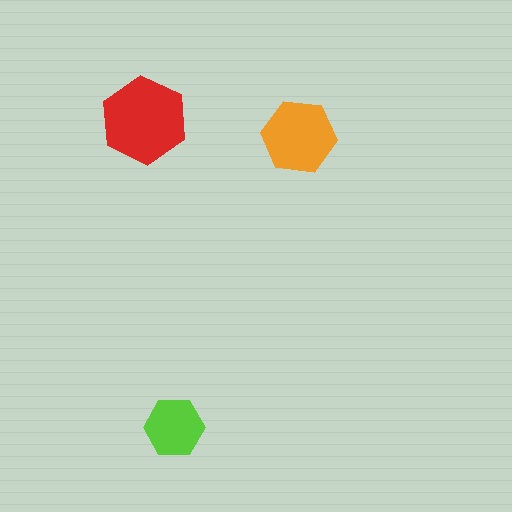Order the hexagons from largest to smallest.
the red one, the orange one, the lime one.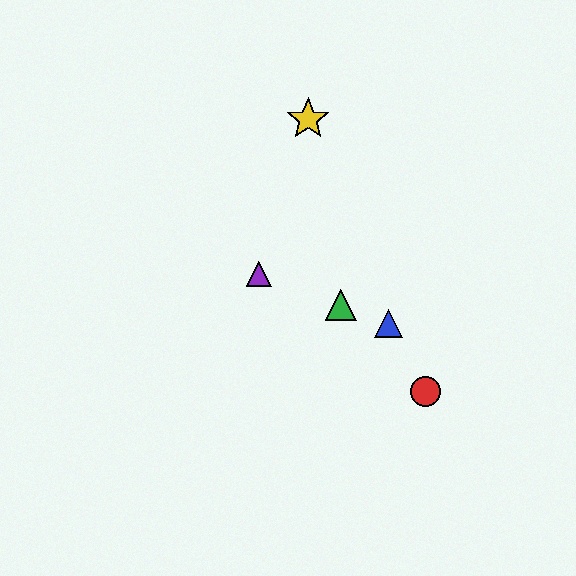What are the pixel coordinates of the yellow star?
The yellow star is at (308, 119).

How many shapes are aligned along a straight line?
3 shapes (the blue triangle, the green triangle, the purple triangle) are aligned along a straight line.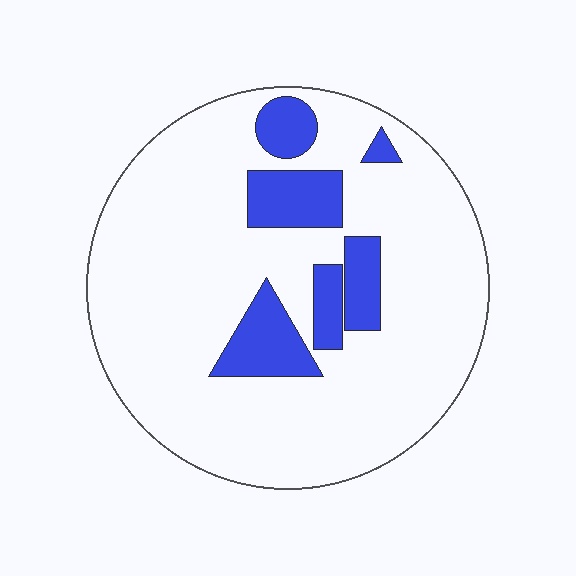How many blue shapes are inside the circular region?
6.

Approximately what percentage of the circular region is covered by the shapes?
Approximately 15%.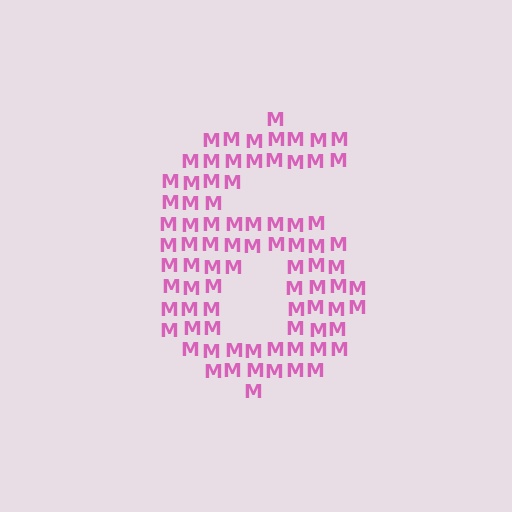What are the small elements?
The small elements are letter M's.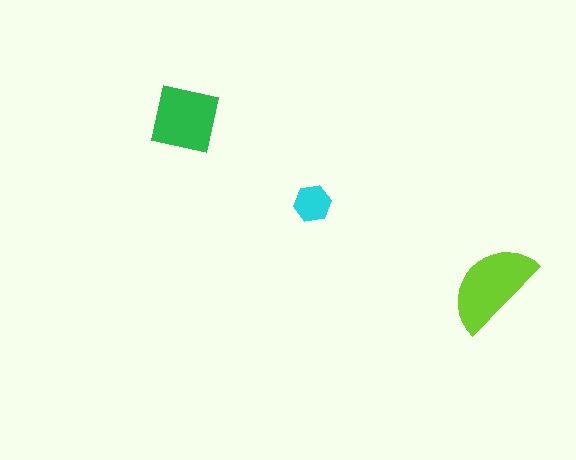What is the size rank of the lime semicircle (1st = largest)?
1st.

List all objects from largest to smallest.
The lime semicircle, the green square, the cyan hexagon.